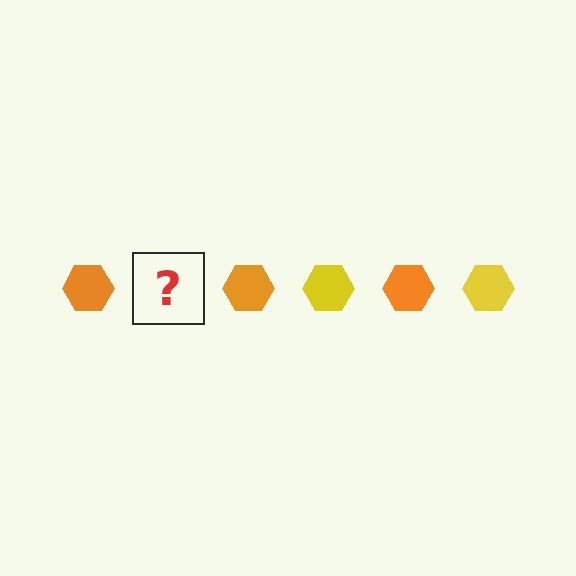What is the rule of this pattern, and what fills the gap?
The rule is that the pattern cycles through orange, yellow hexagons. The gap should be filled with a yellow hexagon.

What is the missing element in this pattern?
The missing element is a yellow hexagon.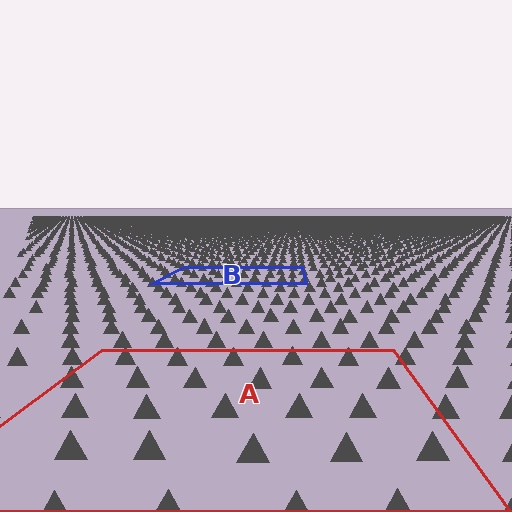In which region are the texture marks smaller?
The texture marks are smaller in region B, because it is farther away.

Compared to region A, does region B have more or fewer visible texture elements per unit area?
Region B has more texture elements per unit area — they are packed more densely because it is farther away.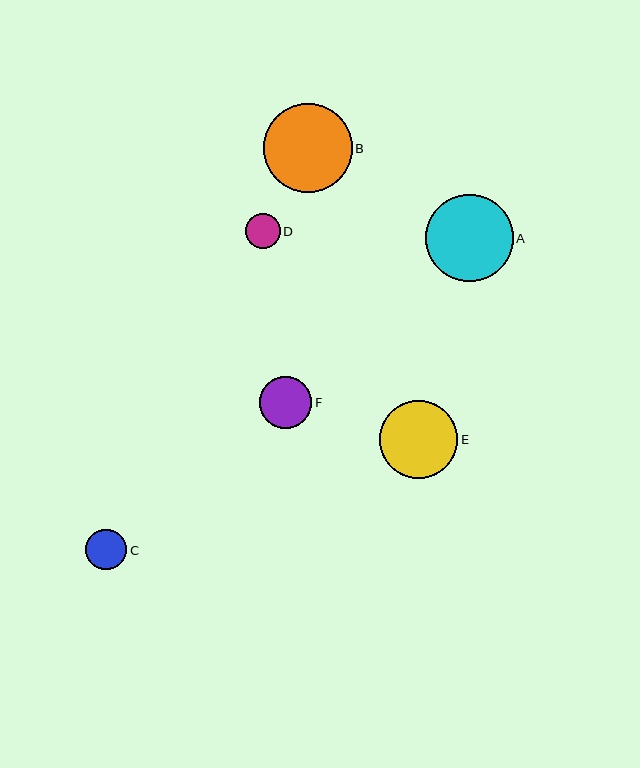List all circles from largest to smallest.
From largest to smallest: B, A, E, F, C, D.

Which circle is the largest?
Circle B is the largest with a size of approximately 89 pixels.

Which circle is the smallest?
Circle D is the smallest with a size of approximately 35 pixels.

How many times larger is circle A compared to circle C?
Circle A is approximately 2.2 times the size of circle C.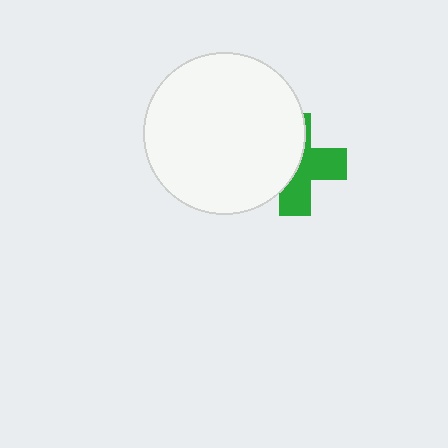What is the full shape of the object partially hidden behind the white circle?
The partially hidden object is a green cross.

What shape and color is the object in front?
The object in front is a white circle.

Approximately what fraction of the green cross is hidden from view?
Roughly 50% of the green cross is hidden behind the white circle.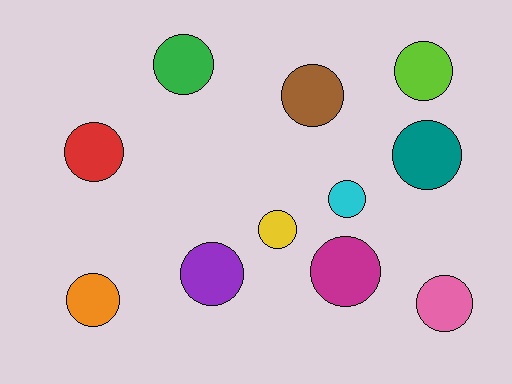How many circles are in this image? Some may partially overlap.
There are 11 circles.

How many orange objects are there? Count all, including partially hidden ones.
There is 1 orange object.